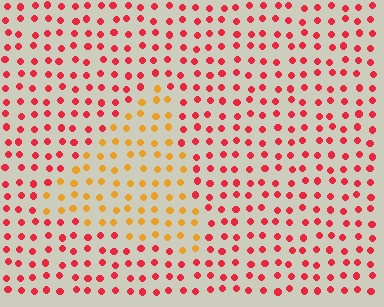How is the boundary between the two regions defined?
The boundary is defined purely by a slight shift in hue (about 45 degrees). Spacing, size, and orientation are identical on both sides.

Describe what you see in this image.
The image is filled with small red elements in a uniform arrangement. A triangle-shaped region is visible where the elements are tinted to a slightly different hue, forming a subtle color boundary.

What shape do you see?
I see a triangle.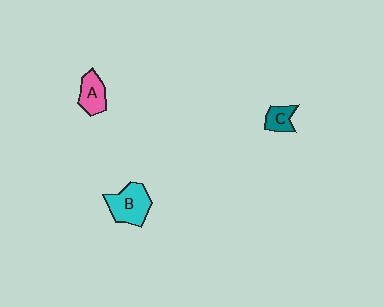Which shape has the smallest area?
Shape C (teal).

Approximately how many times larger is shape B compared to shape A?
Approximately 1.5 times.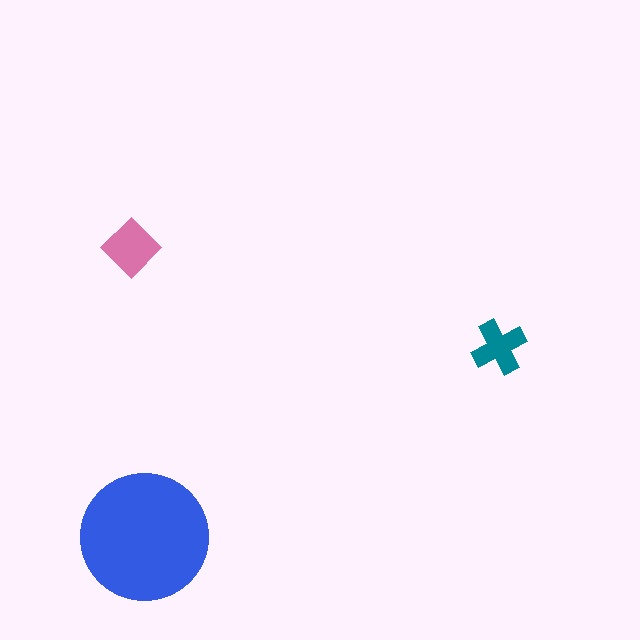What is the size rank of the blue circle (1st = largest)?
1st.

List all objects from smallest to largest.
The teal cross, the pink diamond, the blue circle.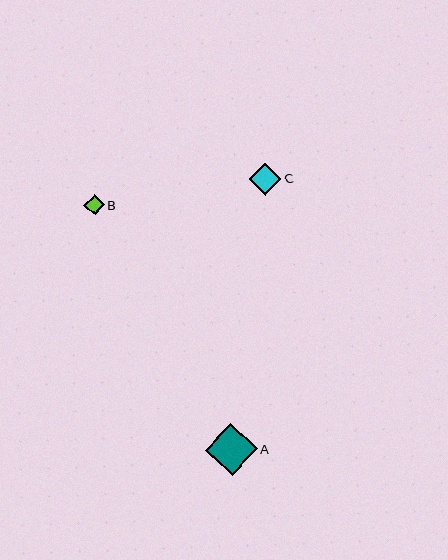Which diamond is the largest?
Diamond A is the largest with a size of approximately 52 pixels.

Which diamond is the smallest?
Diamond B is the smallest with a size of approximately 20 pixels.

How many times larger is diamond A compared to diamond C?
Diamond A is approximately 1.6 times the size of diamond C.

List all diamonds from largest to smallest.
From largest to smallest: A, C, B.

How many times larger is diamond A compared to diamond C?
Diamond A is approximately 1.6 times the size of diamond C.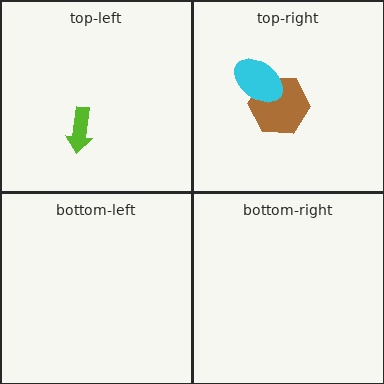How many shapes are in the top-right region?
2.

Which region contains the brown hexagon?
The top-right region.